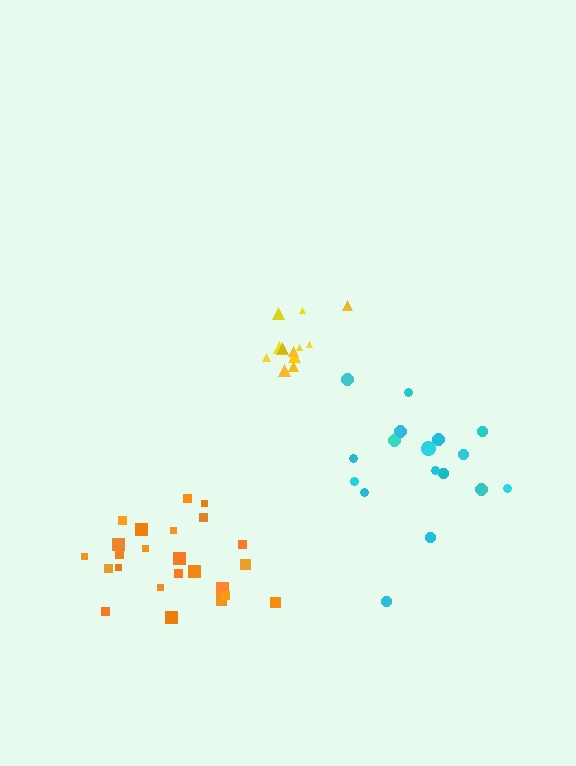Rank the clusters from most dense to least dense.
yellow, orange, cyan.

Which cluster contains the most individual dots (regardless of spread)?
Orange (24).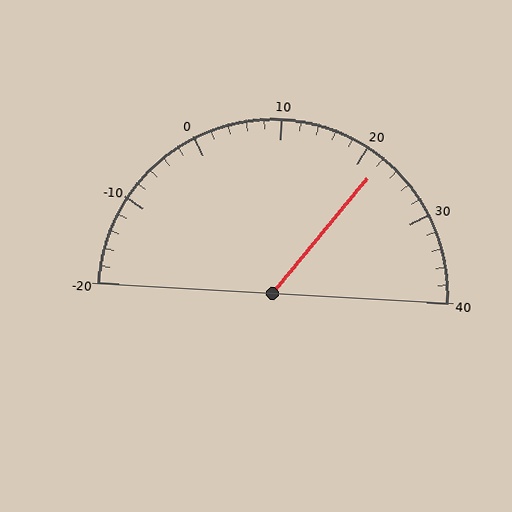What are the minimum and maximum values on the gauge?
The gauge ranges from -20 to 40.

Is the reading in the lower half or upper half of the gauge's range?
The reading is in the upper half of the range (-20 to 40).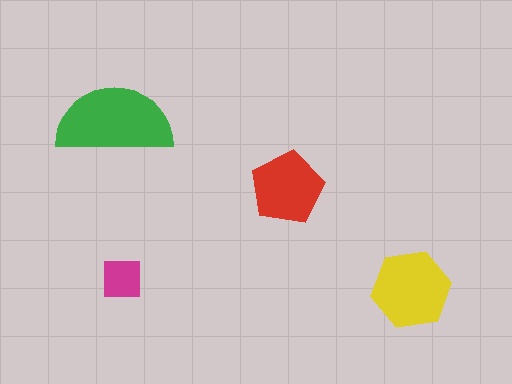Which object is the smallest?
The magenta square.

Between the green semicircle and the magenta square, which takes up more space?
The green semicircle.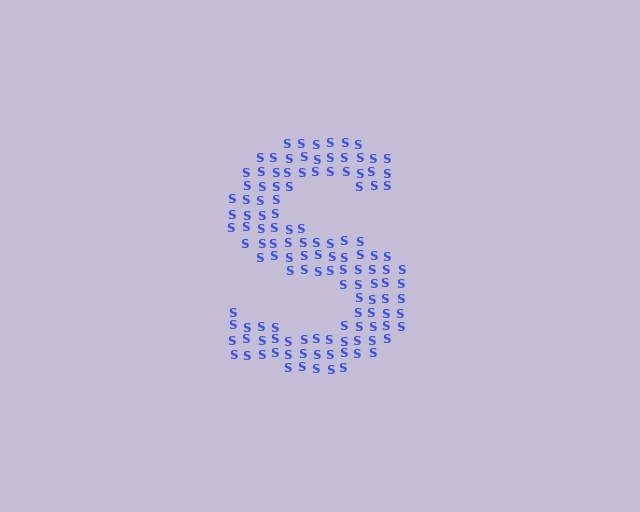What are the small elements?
The small elements are letter S's.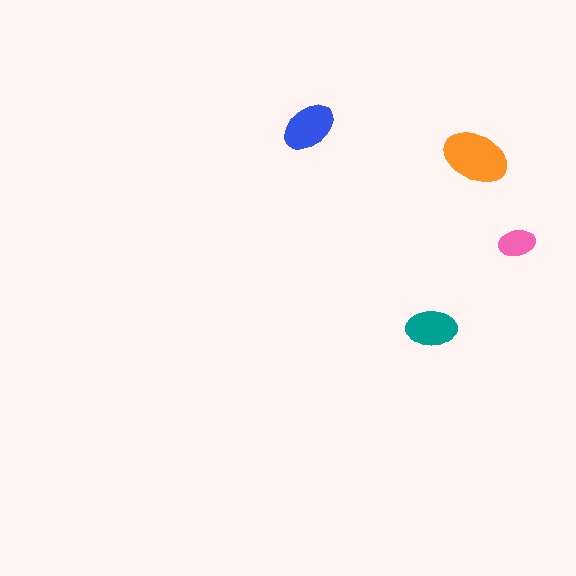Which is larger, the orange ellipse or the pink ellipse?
The orange one.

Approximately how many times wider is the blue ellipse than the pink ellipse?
About 1.5 times wider.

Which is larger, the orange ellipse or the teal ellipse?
The orange one.